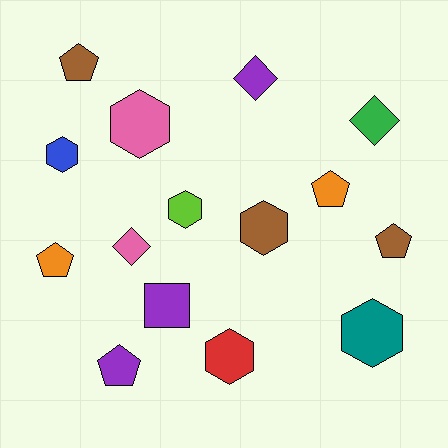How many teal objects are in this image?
There is 1 teal object.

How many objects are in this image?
There are 15 objects.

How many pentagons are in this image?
There are 5 pentagons.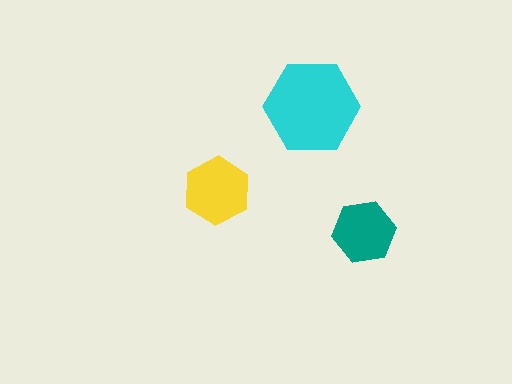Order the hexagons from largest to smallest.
the cyan one, the yellow one, the teal one.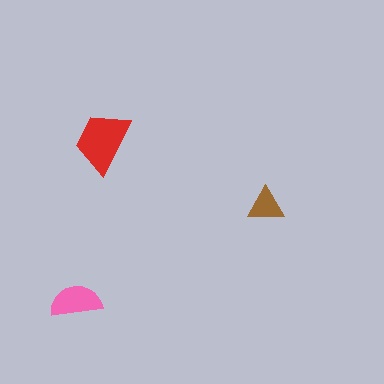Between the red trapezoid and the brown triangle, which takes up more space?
The red trapezoid.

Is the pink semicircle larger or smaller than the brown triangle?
Larger.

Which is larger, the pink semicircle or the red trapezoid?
The red trapezoid.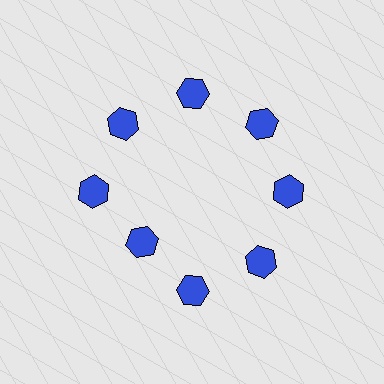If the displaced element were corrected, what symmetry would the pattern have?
It would have 8-fold rotational symmetry — the pattern would map onto itself every 45 degrees.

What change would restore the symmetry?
The symmetry would be restored by moving it outward, back onto the ring so that all 8 hexagons sit at equal angles and equal distance from the center.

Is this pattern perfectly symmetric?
No. The 8 blue hexagons are arranged in a ring, but one element near the 8 o'clock position is pulled inward toward the center, breaking the 8-fold rotational symmetry.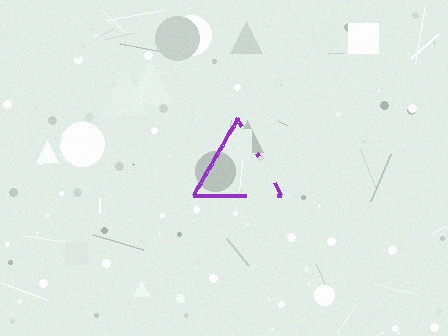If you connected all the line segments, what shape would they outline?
They would outline a triangle.